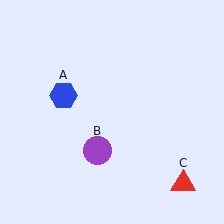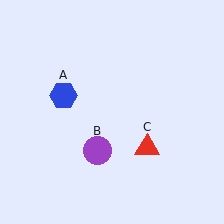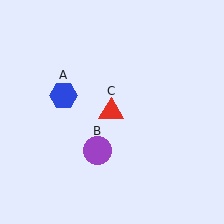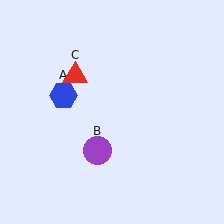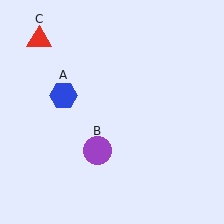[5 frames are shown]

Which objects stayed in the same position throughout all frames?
Blue hexagon (object A) and purple circle (object B) remained stationary.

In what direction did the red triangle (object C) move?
The red triangle (object C) moved up and to the left.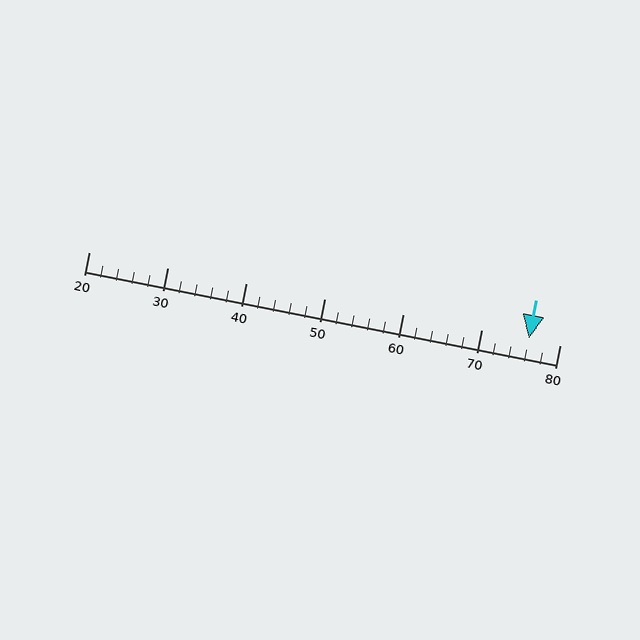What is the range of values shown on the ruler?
The ruler shows values from 20 to 80.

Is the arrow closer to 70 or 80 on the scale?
The arrow is closer to 80.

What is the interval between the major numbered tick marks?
The major tick marks are spaced 10 units apart.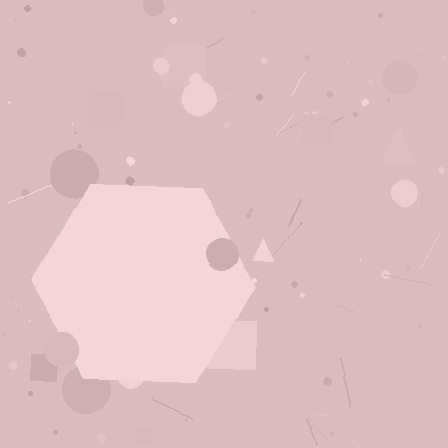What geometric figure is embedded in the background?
A hexagon is embedded in the background.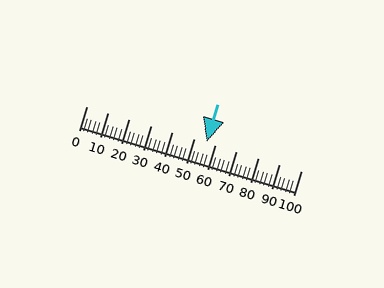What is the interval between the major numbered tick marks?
The major tick marks are spaced 10 units apart.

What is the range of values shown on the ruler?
The ruler shows values from 0 to 100.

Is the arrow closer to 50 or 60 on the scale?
The arrow is closer to 60.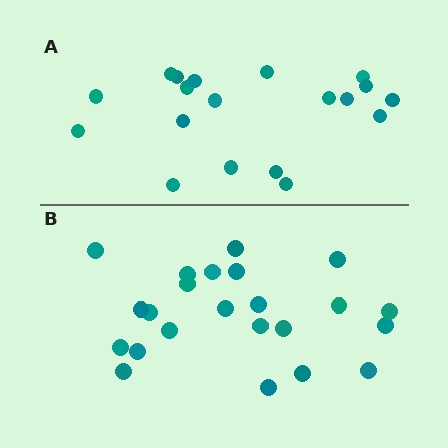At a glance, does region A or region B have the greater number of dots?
Region B (the bottom region) has more dots.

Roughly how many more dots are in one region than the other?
Region B has about 4 more dots than region A.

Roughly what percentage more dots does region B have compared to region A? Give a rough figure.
About 20% more.